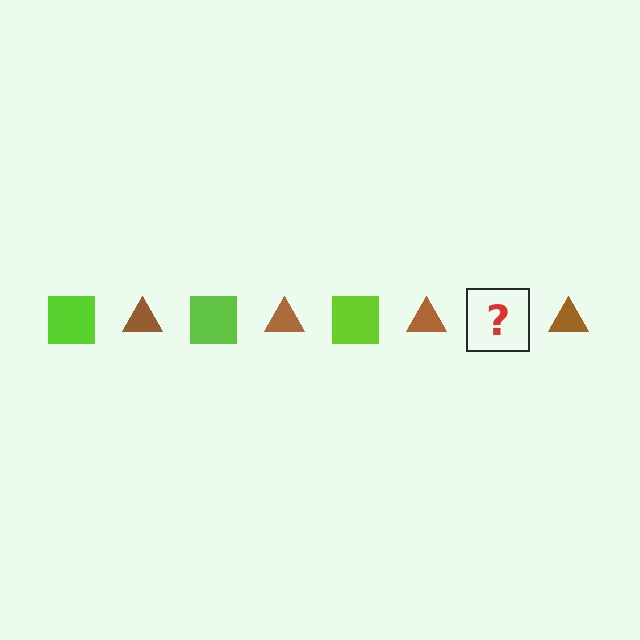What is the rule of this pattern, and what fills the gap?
The rule is that the pattern alternates between lime square and brown triangle. The gap should be filled with a lime square.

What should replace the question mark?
The question mark should be replaced with a lime square.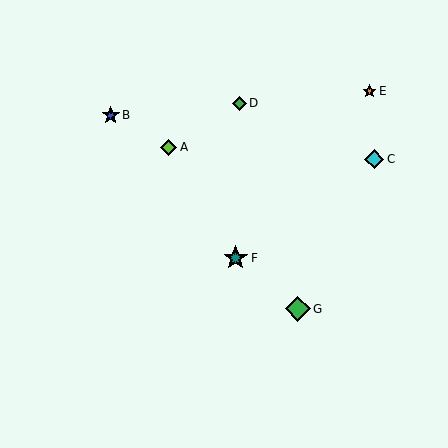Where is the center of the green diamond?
The center of the green diamond is at (298, 309).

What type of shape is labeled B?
Shape B is a blue star.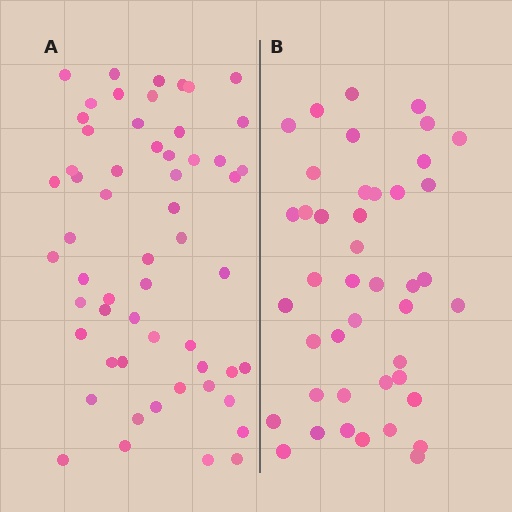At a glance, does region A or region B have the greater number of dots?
Region A (the left region) has more dots.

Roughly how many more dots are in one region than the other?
Region A has approximately 15 more dots than region B.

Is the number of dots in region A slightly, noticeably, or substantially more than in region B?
Region A has noticeably more, but not dramatically so. The ratio is roughly 1.3 to 1.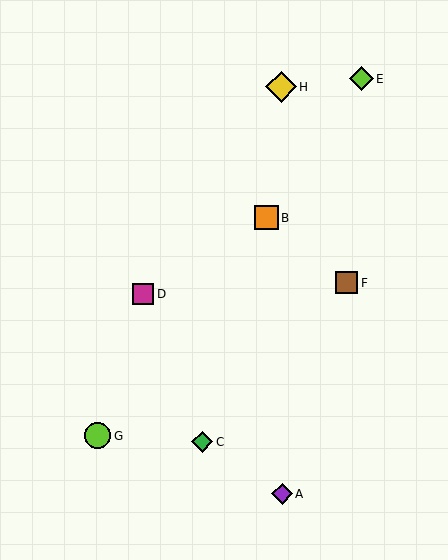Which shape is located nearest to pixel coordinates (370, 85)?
The lime diamond (labeled E) at (361, 79) is nearest to that location.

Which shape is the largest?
The yellow diamond (labeled H) is the largest.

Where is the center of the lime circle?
The center of the lime circle is at (98, 436).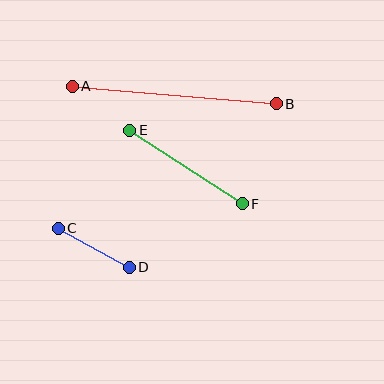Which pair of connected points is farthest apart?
Points A and B are farthest apart.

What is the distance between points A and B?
The distance is approximately 205 pixels.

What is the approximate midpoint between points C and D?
The midpoint is at approximately (94, 248) pixels.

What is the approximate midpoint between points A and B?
The midpoint is at approximately (174, 95) pixels.